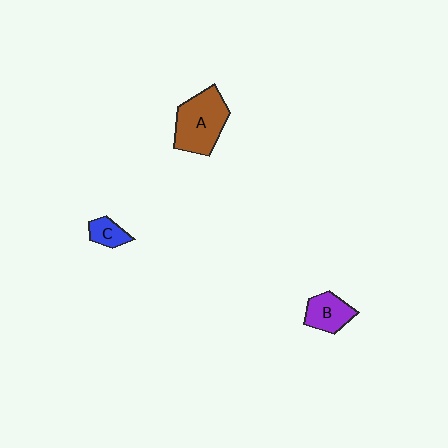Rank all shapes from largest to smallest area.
From largest to smallest: A (brown), B (purple), C (blue).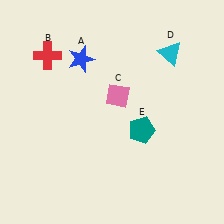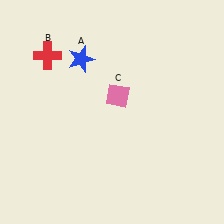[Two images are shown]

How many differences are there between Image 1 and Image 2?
There are 2 differences between the two images.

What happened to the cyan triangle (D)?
The cyan triangle (D) was removed in Image 2. It was in the top-right area of Image 1.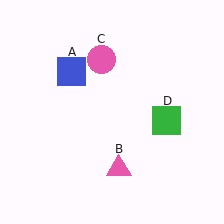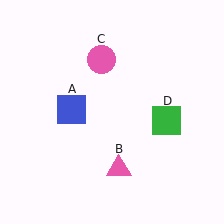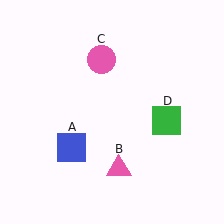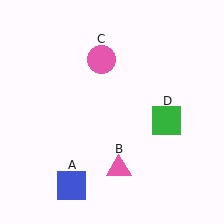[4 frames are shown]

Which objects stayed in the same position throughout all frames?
Pink triangle (object B) and pink circle (object C) and green square (object D) remained stationary.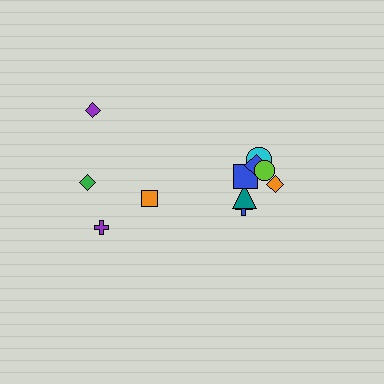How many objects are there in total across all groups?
There are 11 objects.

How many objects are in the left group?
There are 4 objects.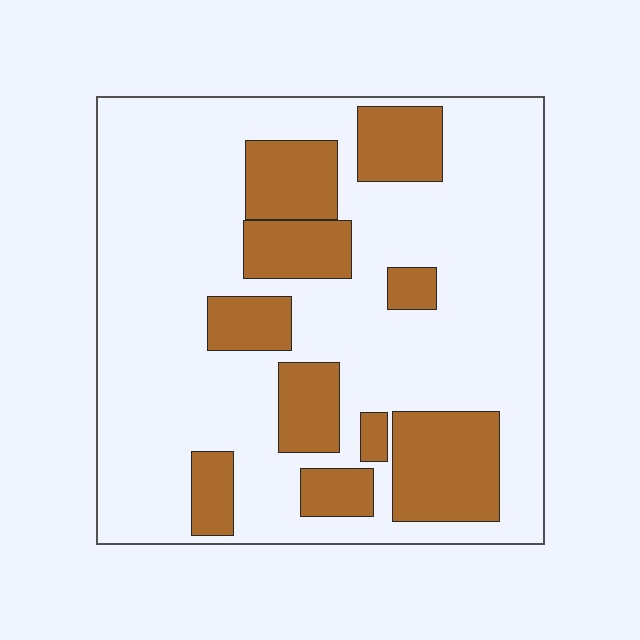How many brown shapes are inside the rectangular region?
10.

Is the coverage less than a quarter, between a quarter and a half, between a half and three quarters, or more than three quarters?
Between a quarter and a half.